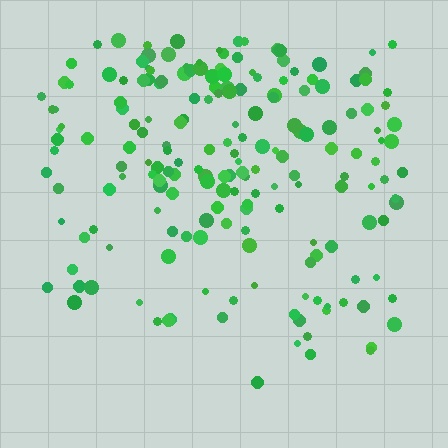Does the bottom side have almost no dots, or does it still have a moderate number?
Still a moderate number, just noticeably fewer than the top.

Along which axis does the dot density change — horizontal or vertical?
Vertical.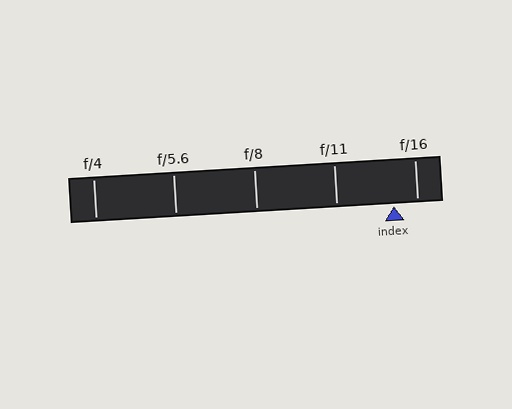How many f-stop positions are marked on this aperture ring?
There are 5 f-stop positions marked.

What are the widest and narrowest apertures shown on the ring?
The widest aperture shown is f/4 and the narrowest is f/16.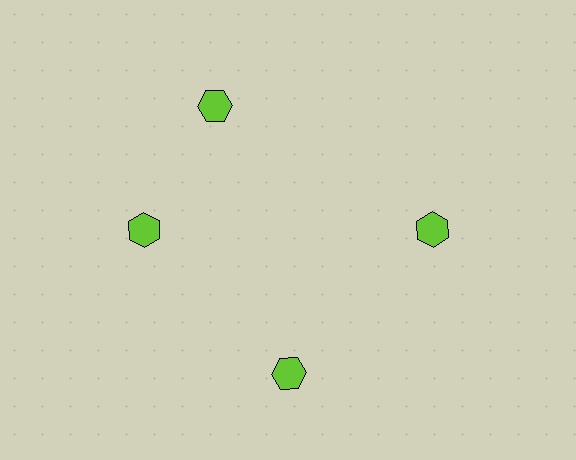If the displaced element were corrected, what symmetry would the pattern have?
It would have 4-fold rotational symmetry — the pattern would map onto itself every 90 degrees.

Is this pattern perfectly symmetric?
No. The 4 lime hexagons are arranged in a ring, but one element near the 12 o'clock position is rotated out of alignment along the ring, breaking the 4-fold rotational symmetry.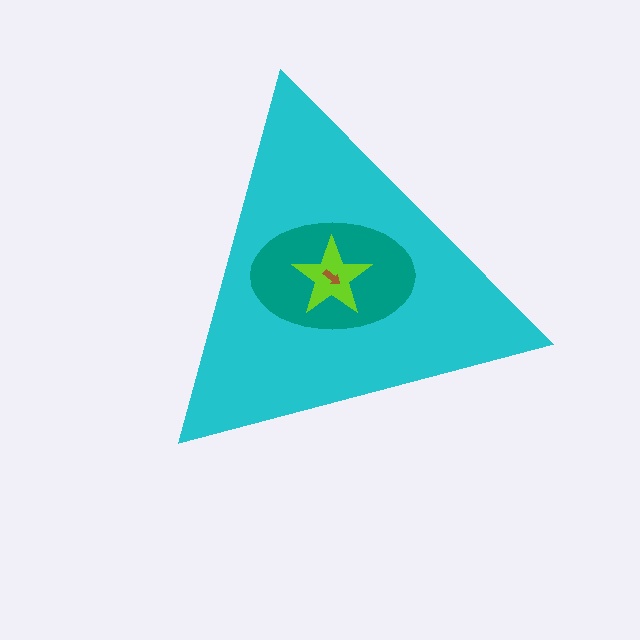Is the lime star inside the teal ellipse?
Yes.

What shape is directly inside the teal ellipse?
The lime star.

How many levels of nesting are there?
4.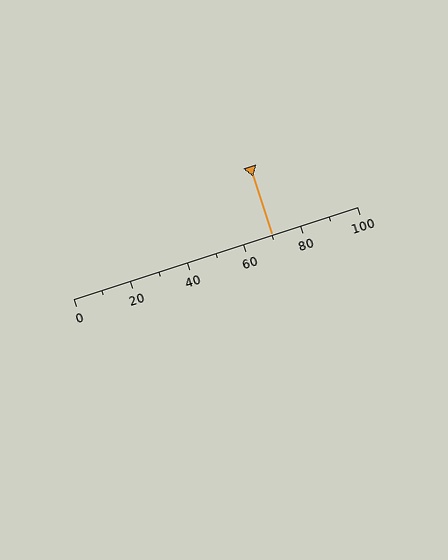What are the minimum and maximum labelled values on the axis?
The axis runs from 0 to 100.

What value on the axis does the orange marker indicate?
The marker indicates approximately 70.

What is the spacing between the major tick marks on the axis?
The major ticks are spaced 20 apart.